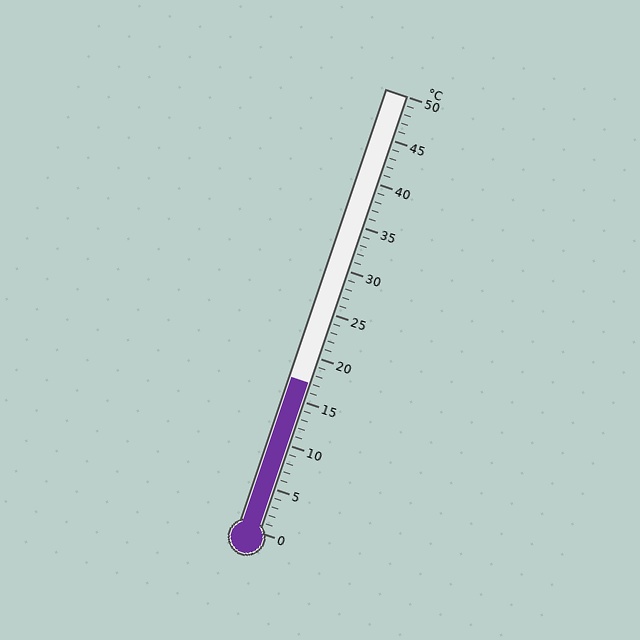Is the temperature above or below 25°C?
The temperature is below 25°C.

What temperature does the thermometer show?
The thermometer shows approximately 17°C.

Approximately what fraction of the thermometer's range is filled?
The thermometer is filled to approximately 35% of its range.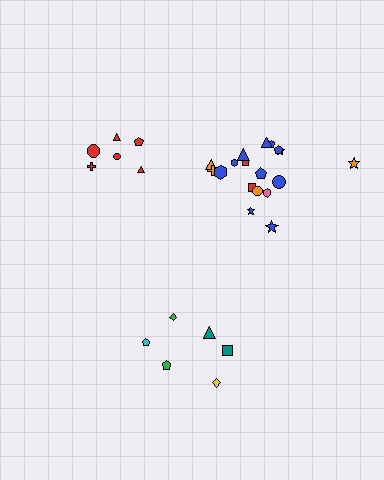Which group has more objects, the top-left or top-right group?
The top-right group.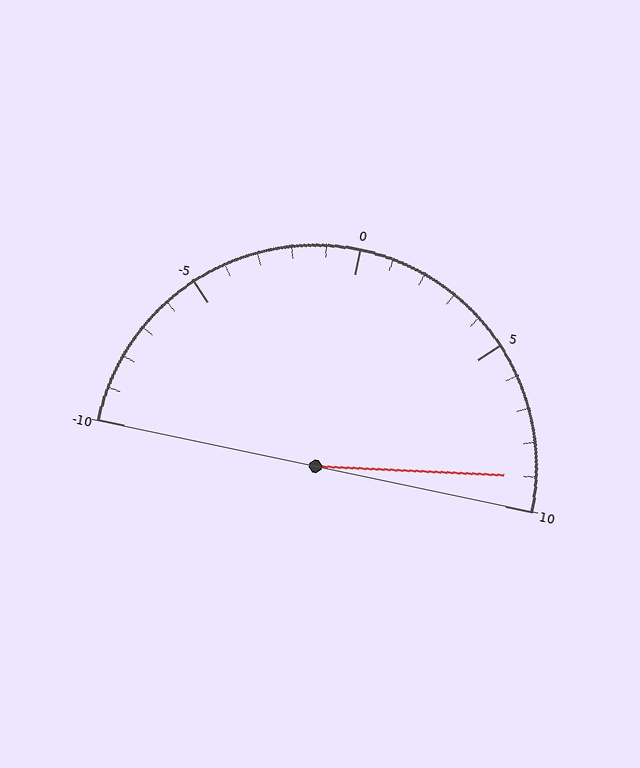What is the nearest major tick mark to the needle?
The nearest major tick mark is 10.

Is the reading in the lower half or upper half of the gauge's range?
The reading is in the upper half of the range (-10 to 10).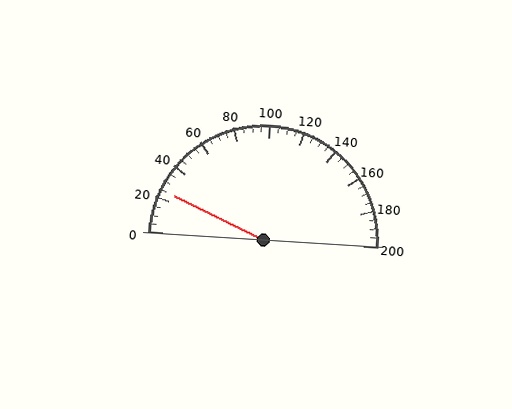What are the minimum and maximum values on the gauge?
The gauge ranges from 0 to 200.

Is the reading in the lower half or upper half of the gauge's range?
The reading is in the lower half of the range (0 to 200).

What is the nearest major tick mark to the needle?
The nearest major tick mark is 20.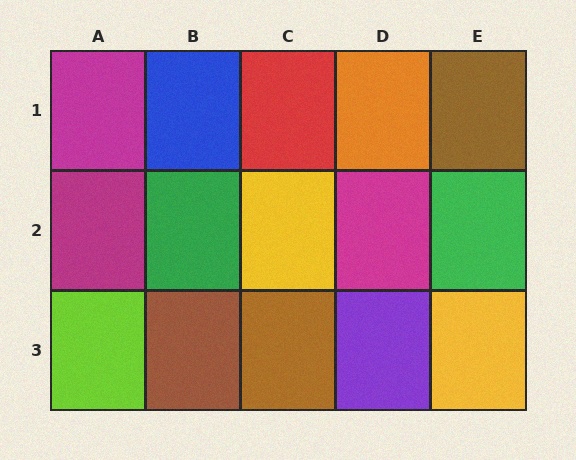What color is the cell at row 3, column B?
Brown.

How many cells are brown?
3 cells are brown.